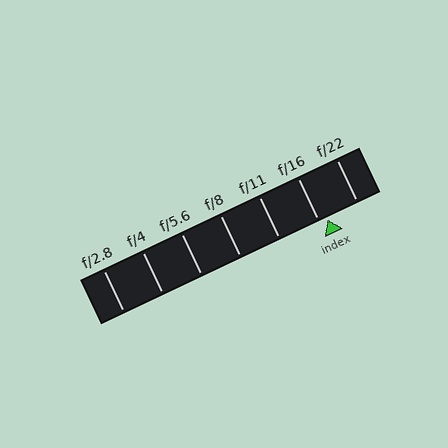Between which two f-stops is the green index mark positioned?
The index mark is between f/16 and f/22.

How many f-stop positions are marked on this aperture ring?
There are 7 f-stop positions marked.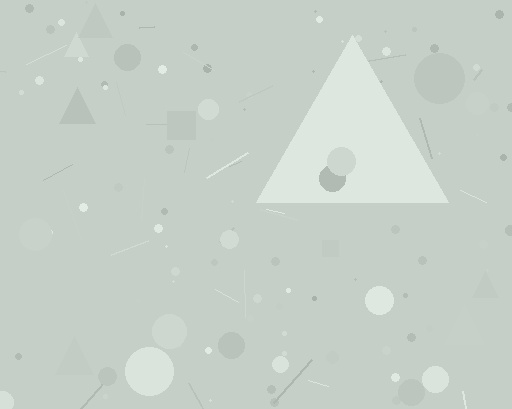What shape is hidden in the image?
A triangle is hidden in the image.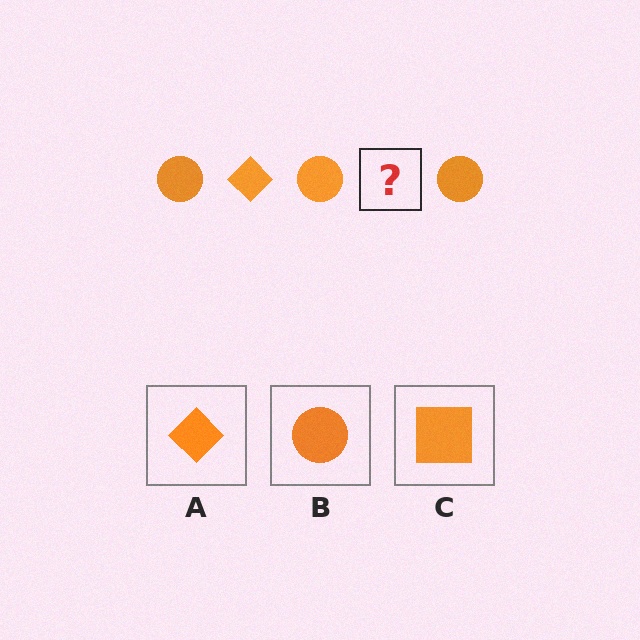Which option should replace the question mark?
Option A.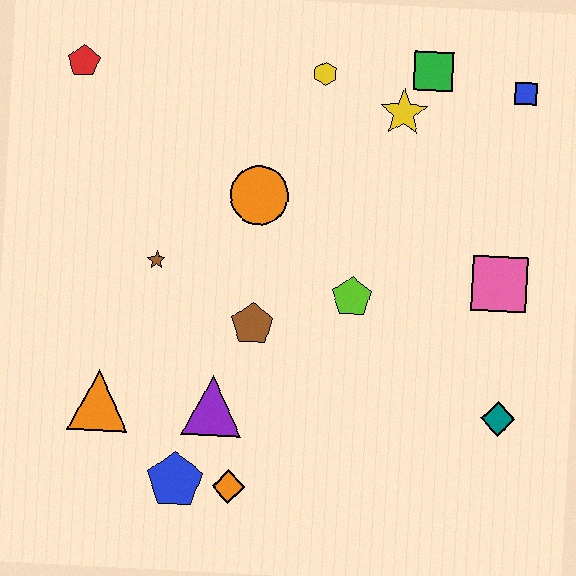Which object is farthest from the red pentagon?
The teal diamond is farthest from the red pentagon.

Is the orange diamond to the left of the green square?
Yes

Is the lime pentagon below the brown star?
Yes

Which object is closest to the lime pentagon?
The brown pentagon is closest to the lime pentagon.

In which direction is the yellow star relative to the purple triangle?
The yellow star is above the purple triangle.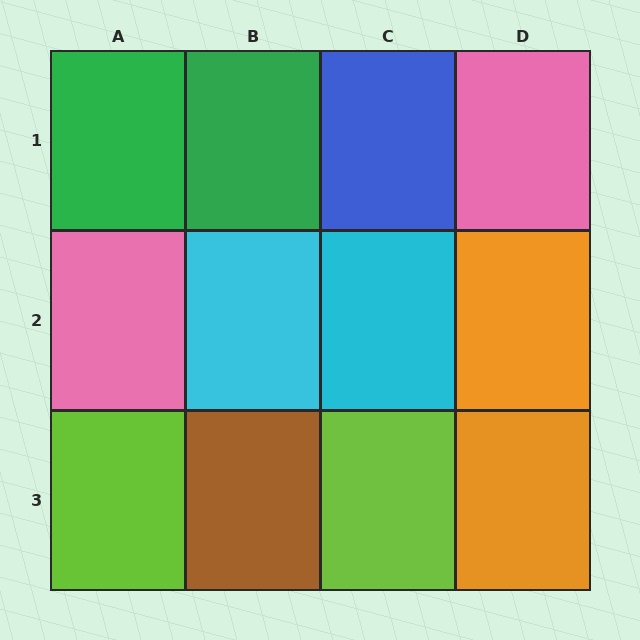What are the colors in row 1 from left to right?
Green, green, blue, pink.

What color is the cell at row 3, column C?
Lime.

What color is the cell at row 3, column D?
Orange.